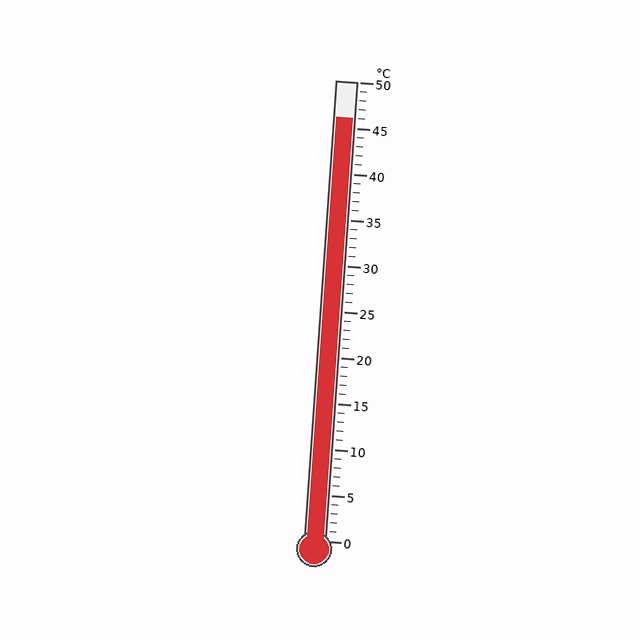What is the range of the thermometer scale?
The thermometer scale ranges from 0°C to 50°C.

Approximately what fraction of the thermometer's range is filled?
The thermometer is filled to approximately 90% of its range.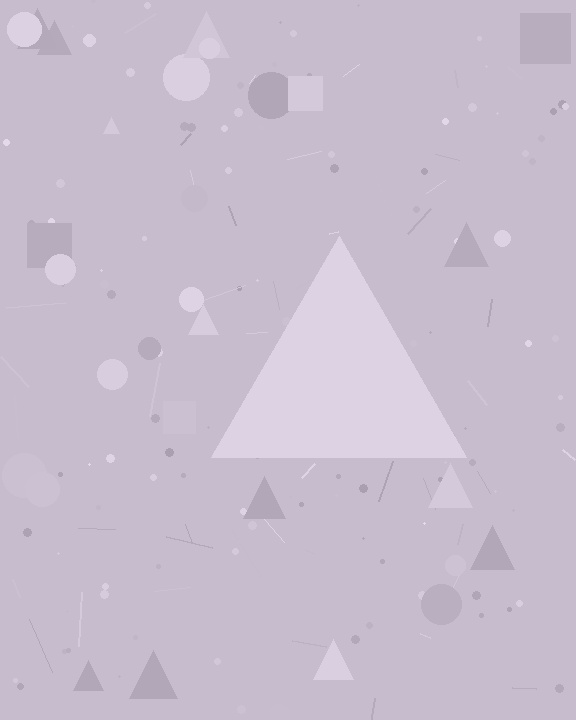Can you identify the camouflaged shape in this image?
The camouflaged shape is a triangle.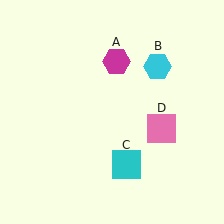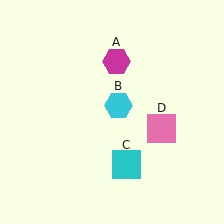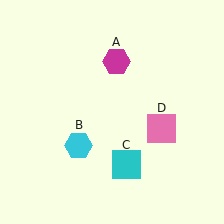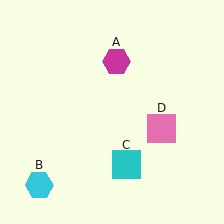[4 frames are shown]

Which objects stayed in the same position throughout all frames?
Magenta hexagon (object A) and cyan square (object C) and pink square (object D) remained stationary.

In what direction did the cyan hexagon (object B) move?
The cyan hexagon (object B) moved down and to the left.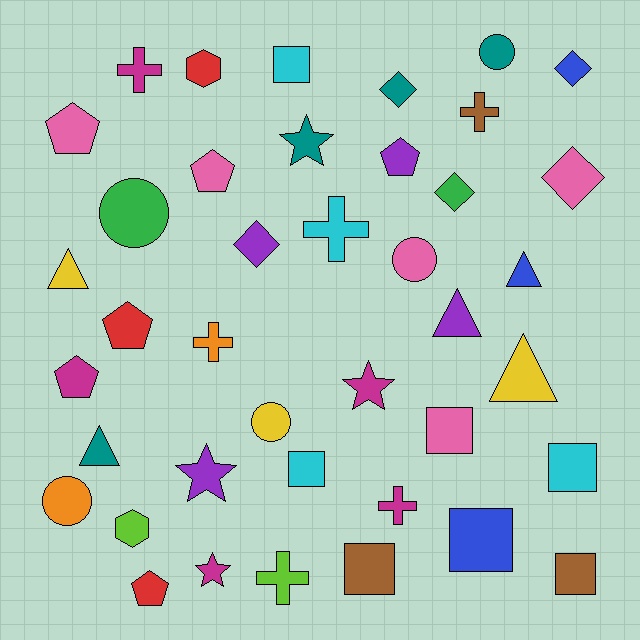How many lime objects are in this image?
There are 2 lime objects.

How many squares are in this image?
There are 7 squares.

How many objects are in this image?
There are 40 objects.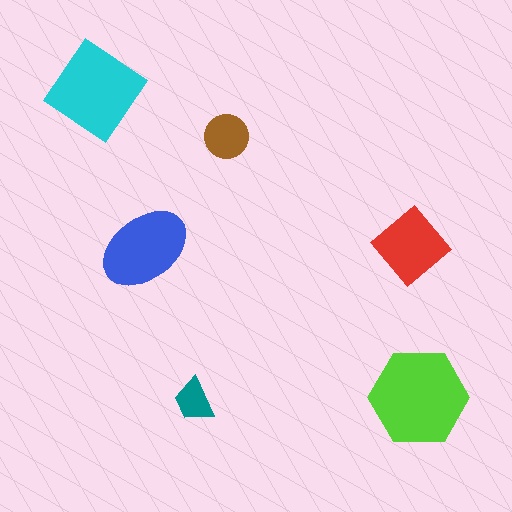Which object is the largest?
The lime hexagon.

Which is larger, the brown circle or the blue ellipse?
The blue ellipse.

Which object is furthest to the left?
The cyan diamond is leftmost.